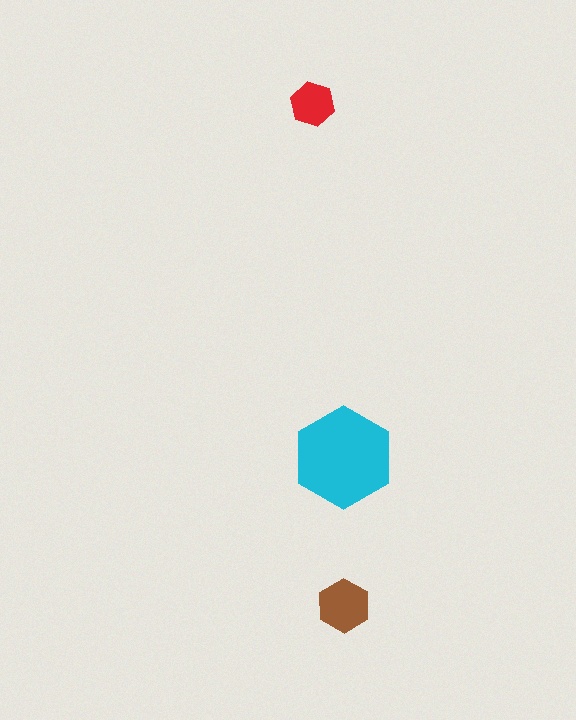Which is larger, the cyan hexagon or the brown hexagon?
The cyan one.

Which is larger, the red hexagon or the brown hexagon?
The brown one.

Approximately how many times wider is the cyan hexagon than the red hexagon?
About 2.5 times wider.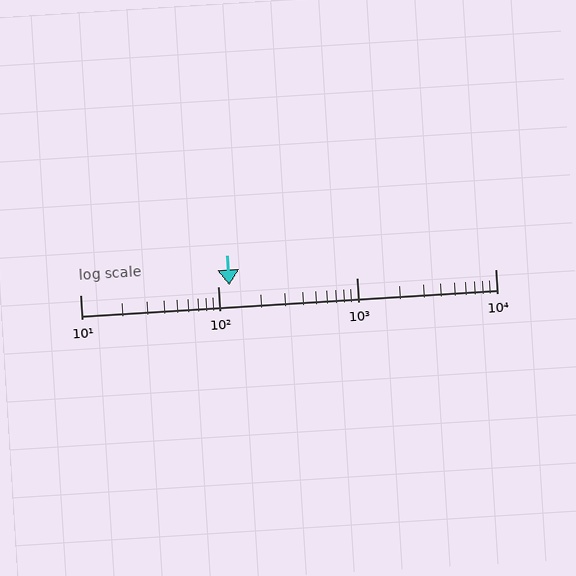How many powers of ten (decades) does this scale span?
The scale spans 3 decades, from 10 to 10000.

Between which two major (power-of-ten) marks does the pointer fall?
The pointer is between 100 and 1000.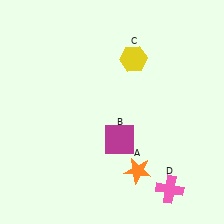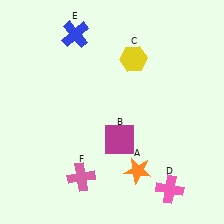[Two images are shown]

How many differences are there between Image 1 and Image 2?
There are 2 differences between the two images.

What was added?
A blue cross (E), a pink cross (F) were added in Image 2.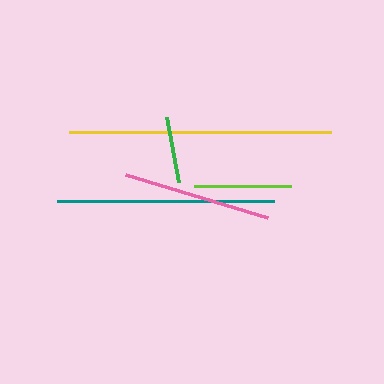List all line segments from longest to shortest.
From longest to shortest: yellow, teal, pink, lime, green.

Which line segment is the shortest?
The green line is the shortest at approximately 67 pixels.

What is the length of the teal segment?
The teal segment is approximately 217 pixels long.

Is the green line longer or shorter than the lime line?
The lime line is longer than the green line.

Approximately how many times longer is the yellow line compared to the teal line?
The yellow line is approximately 1.2 times the length of the teal line.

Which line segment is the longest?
The yellow line is the longest at approximately 262 pixels.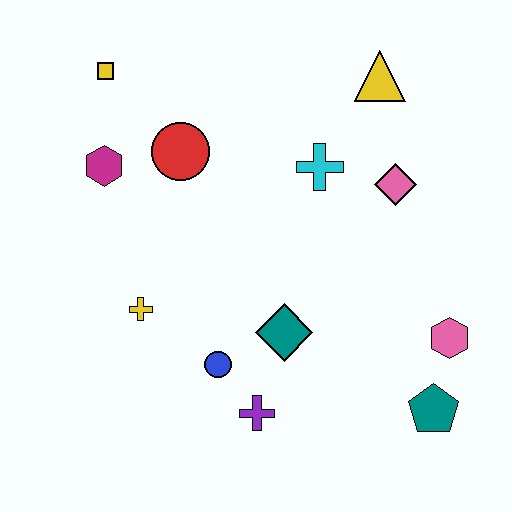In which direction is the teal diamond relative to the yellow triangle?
The teal diamond is below the yellow triangle.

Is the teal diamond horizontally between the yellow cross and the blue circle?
No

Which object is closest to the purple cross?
The blue circle is closest to the purple cross.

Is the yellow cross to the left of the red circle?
Yes